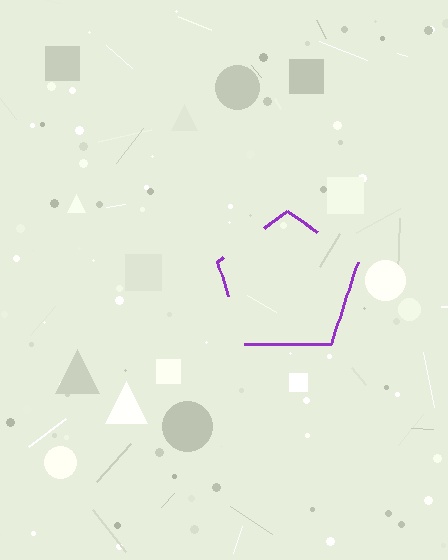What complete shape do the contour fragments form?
The contour fragments form a pentagon.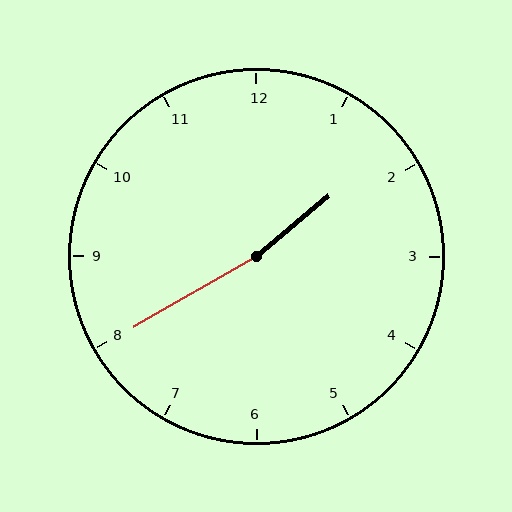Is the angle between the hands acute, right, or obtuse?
It is obtuse.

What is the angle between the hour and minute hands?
Approximately 170 degrees.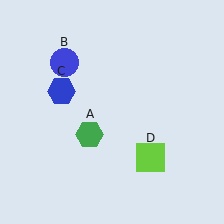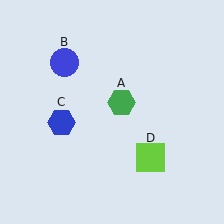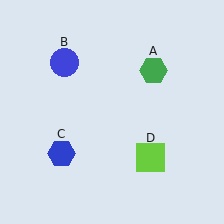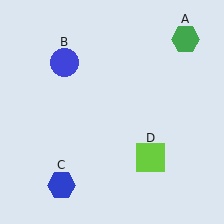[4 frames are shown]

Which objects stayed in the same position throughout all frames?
Blue circle (object B) and lime square (object D) remained stationary.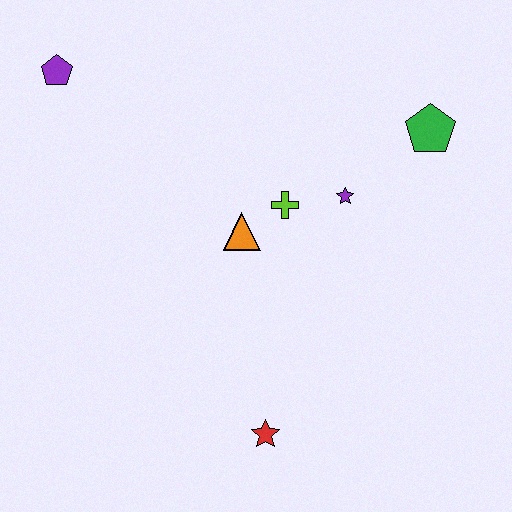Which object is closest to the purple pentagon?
The orange triangle is closest to the purple pentagon.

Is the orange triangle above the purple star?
No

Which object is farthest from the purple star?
The purple pentagon is farthest from the purple star.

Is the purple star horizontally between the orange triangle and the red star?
No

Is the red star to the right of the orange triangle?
Yes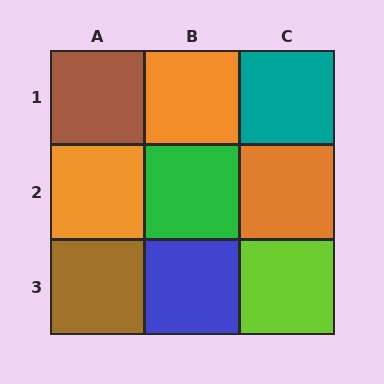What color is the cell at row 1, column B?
Orange.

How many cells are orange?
3 cells are orange.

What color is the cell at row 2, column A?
Orange.